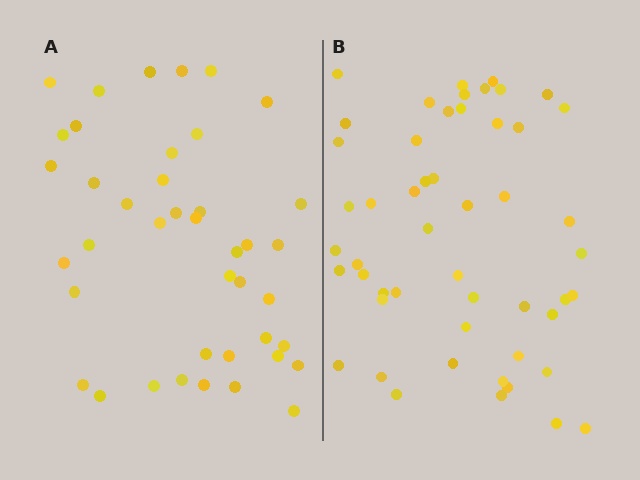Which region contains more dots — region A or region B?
Region B (the right region) has more dots.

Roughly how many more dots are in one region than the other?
Region B has roughly 10 or so more dots than region A.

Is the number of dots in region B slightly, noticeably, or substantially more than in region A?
Region B has only slightly more — the two regions are fairly close. The ratio is roughly 1.2 to 1.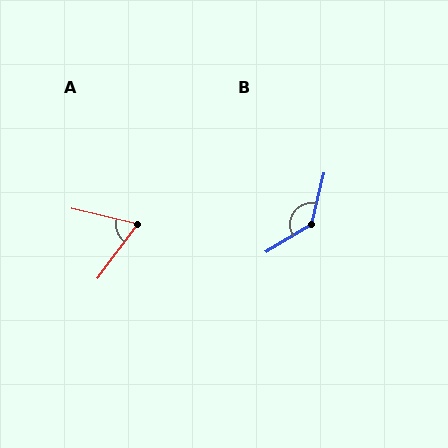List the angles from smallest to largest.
A (66°), B (135°).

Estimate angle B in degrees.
Approximately 135 degrees.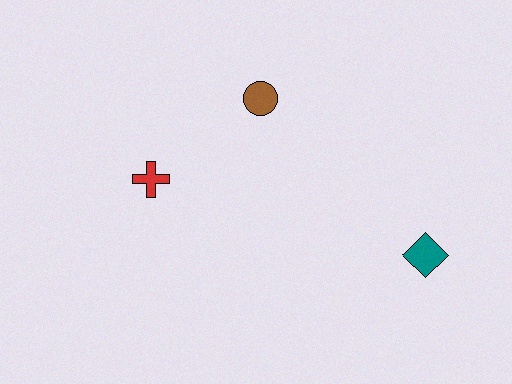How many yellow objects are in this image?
There are no yellow objects.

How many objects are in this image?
There are 3 objects.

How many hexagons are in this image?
There are no hexagons.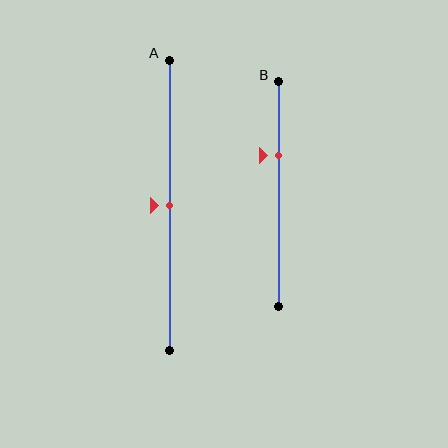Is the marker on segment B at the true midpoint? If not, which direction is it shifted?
No, the marker on segment B is shifted upward by about 17% of the segment length.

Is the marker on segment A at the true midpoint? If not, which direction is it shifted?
Yes, the marker on segment A is at the true midpoint.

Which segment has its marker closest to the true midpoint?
Segment A has its marker closest to the true midpoint.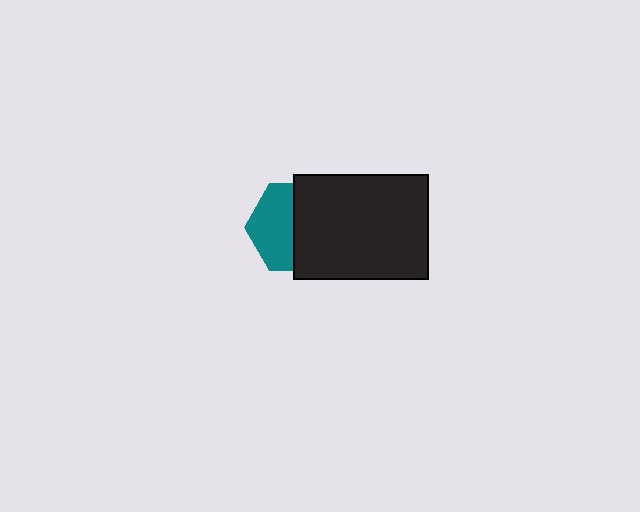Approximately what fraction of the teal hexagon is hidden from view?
Roughly 52% of the teal hexagon is hidden behind the black rectangle.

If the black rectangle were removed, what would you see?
You would see the complete teal hexagon.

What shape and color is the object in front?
The object in front is a black rectangle.